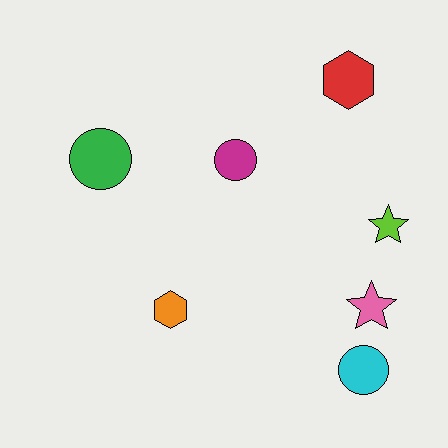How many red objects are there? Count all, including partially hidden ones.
There is 1 red object.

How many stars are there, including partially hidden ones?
There are 2 stars.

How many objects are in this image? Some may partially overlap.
There are 7 objects.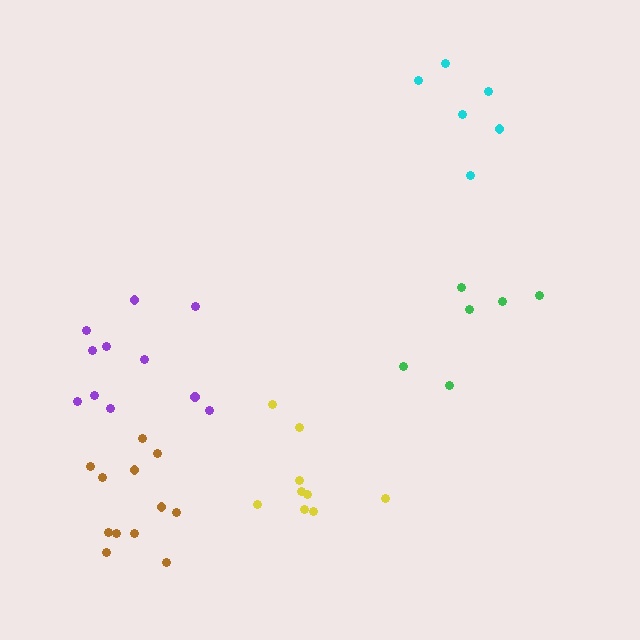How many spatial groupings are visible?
There are 5 spatial groupings.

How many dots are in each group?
Group 1: 9 dots, Group 2: 6 dots, Group 3: 12 dots, Group 4: 6 dots, Group 5: 11 dots (44 total).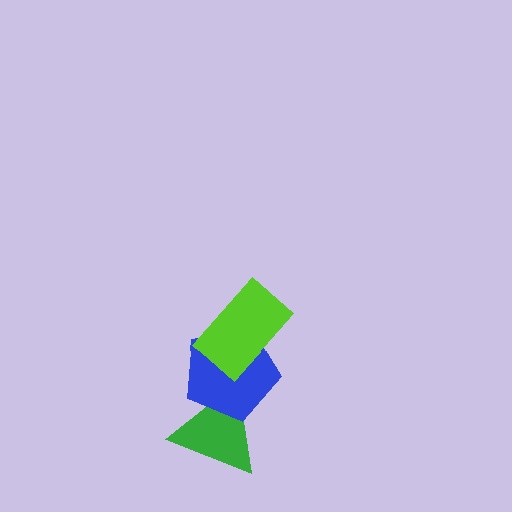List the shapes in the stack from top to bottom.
From top to bottom: the lime rectangle, the blue pentagon, the green triangle.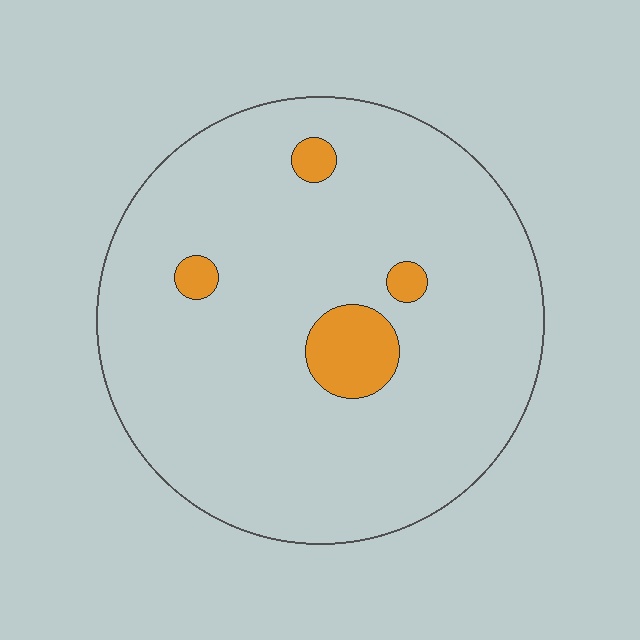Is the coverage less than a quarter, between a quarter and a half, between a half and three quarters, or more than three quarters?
Less than a quarter.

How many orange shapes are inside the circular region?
4.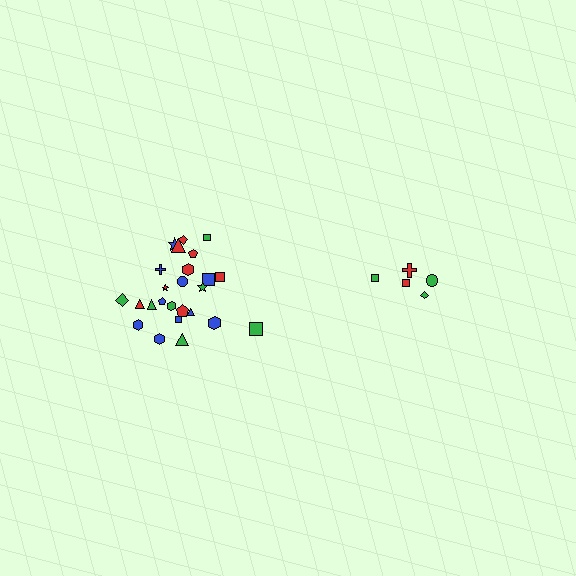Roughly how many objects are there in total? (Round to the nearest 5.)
Roughly 30 objects in total.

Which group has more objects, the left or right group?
The left group.